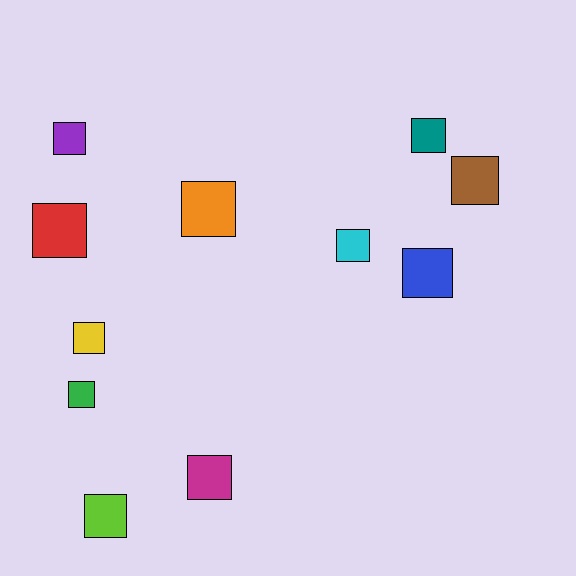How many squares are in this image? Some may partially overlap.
There are 11 squares.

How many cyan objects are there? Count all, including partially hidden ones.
There is 1 cyan object.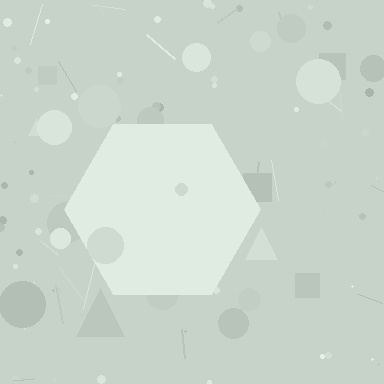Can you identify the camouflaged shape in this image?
The camouflaged shape is a hexagon.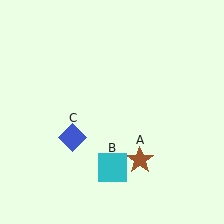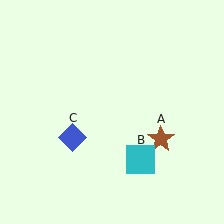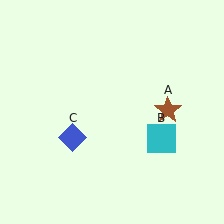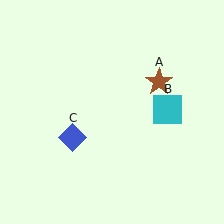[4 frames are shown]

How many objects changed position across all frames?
2 objects changed position: brown star (object A), cyan square (object B).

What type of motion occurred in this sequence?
The brown star (object A), cyan square (object B) rotated counterclockwise around the center of the scene.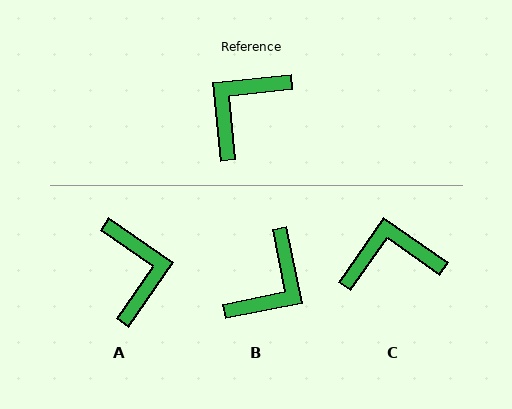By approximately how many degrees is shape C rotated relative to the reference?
Approximately 41 degrees clockwise.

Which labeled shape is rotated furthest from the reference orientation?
B, about 175 degrees away.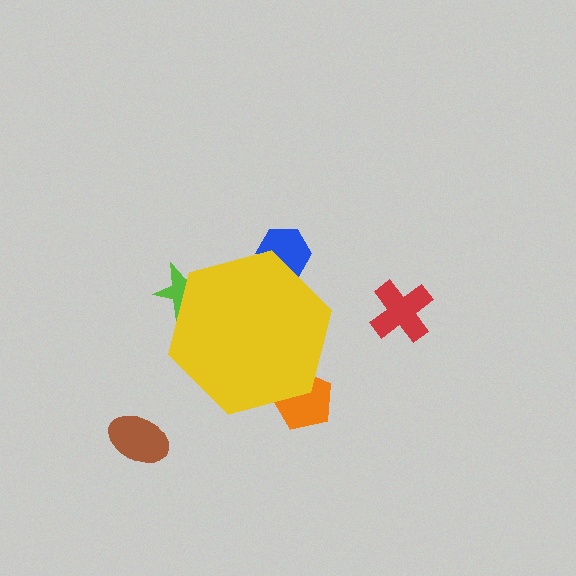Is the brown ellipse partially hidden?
No, the brown ellipse is fully visible.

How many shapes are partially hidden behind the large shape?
3 shapes are partially hidden.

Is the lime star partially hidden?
Yes, the lime star is partially hidden behind the yellow hexagon.